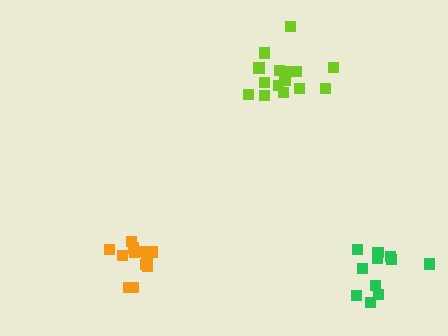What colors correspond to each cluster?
The clusters are colored: green, orange, lime.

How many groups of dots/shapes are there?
There are 3 groups.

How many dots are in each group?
Group 1: 12 dots, Group 2: 13 dots, Group 3: 15 dots (40 total).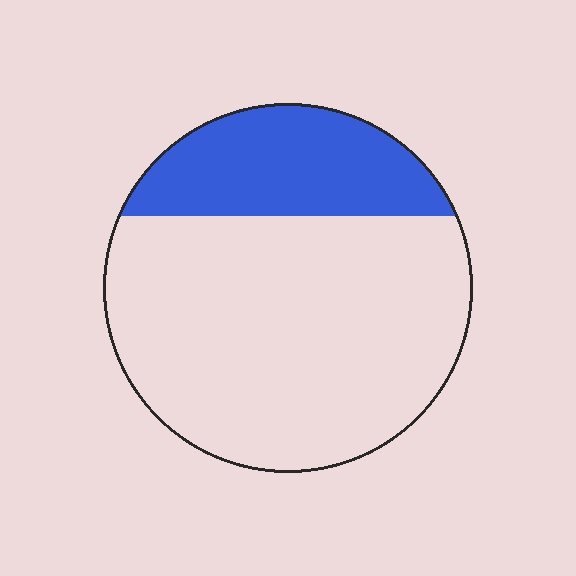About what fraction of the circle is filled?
About one quarter (1/4).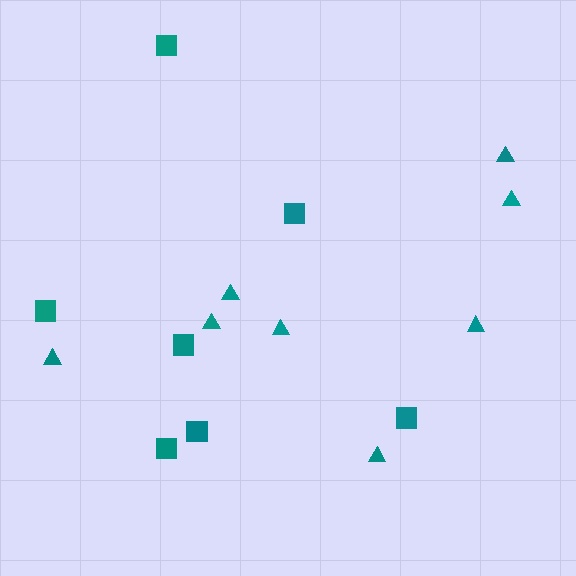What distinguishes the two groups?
There are 2 groups: one group of squares (7) and one group of triangles (8).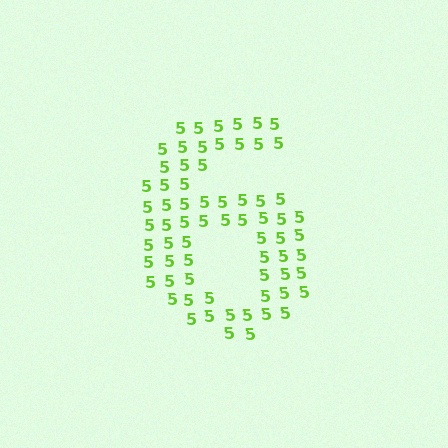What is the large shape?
The large shape is the digit 6.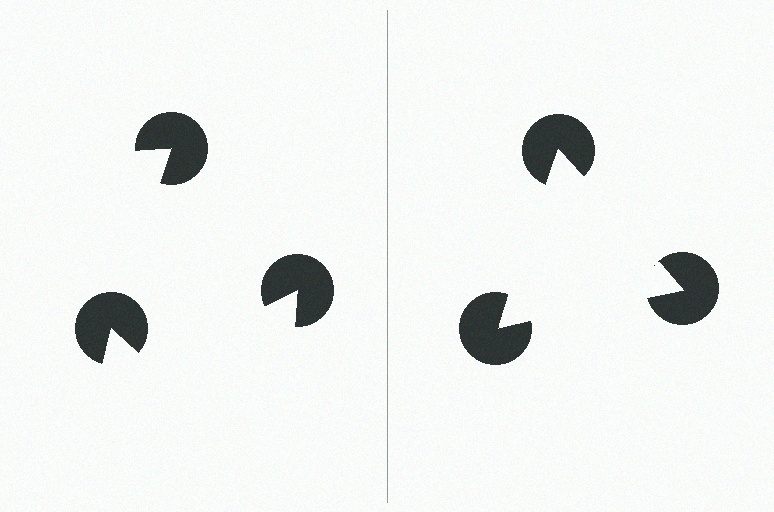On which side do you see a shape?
An illusory triangle appears on the right side. On the left side the wedge cuts are rotated, so no coherent shape forms.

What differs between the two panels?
The pac-man discs are positioned identically on both sides; only the wedge orientations differ. On the right they align to a triangle; on the left they are misaligned.